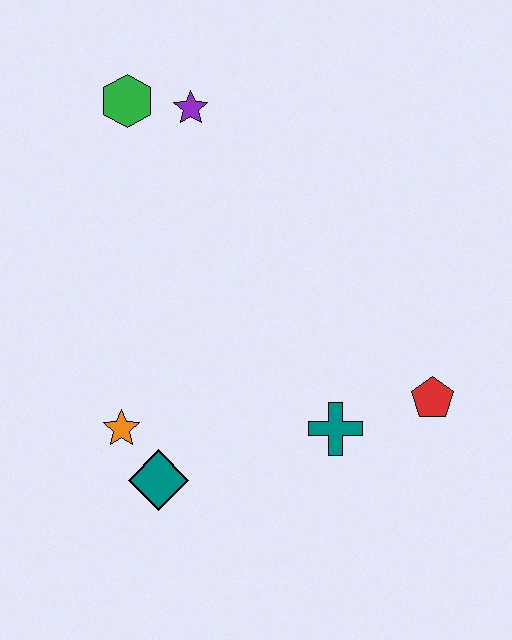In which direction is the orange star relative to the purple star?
The orange star is below the purple star.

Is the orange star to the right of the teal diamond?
No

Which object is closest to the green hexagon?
The purple star is closest to the green hexagon.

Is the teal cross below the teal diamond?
No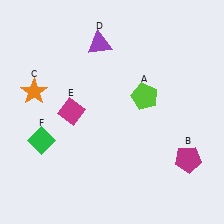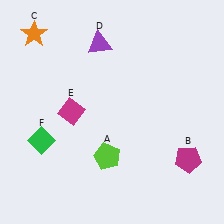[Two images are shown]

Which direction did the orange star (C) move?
The orange star (C) moved up.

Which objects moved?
The objects that moved are: the lime pentagon (A), the orange star (C).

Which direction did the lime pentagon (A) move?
The lime pentagon (A) moved down.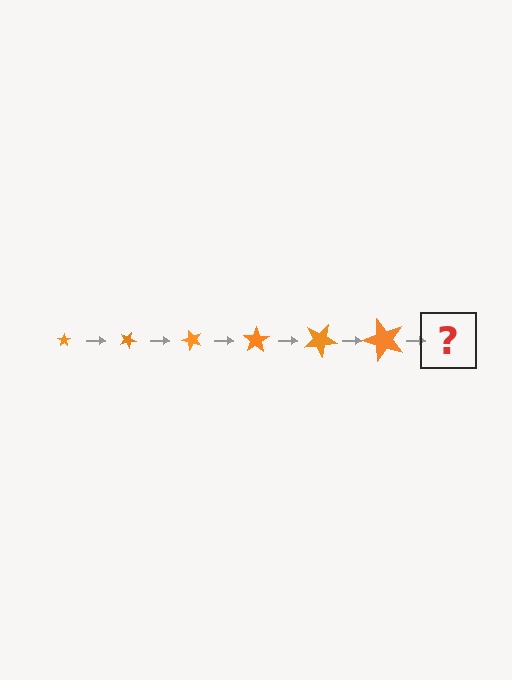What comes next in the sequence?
The next element should be a star, larger than the previous one and rotated 150 degrees from the start.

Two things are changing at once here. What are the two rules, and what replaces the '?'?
The two rules are that the star grows larger each step and it rotates 25 degrees each step. The '?' should be a star, larger than the previous one and rotated 150 degrees from the start.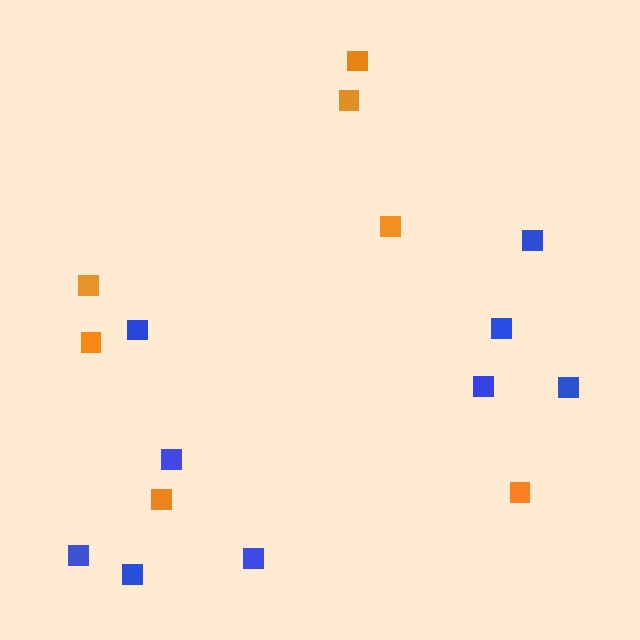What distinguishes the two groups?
There are 2 groups: one group of orange squares (7) and one group of blue squares (9).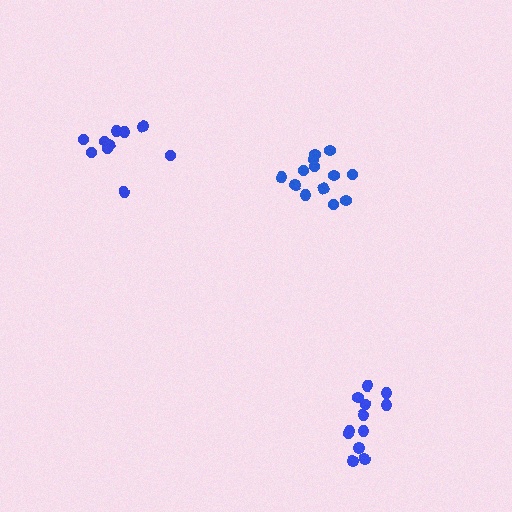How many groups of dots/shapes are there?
There are 3 groups.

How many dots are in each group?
Group 1: 13 dots, Group 2: 12 dots, Group 3: 10 dots (35 total).